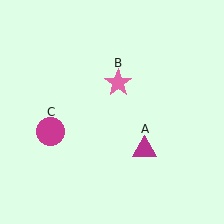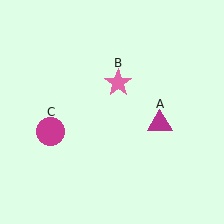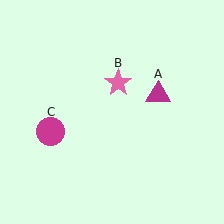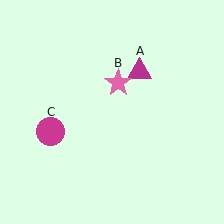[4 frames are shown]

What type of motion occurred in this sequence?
The magenta triangle (object A) rotated counterclockwise around the center of the scene.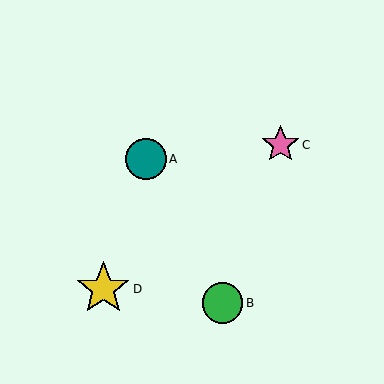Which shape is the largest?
The yellow star (labeled D) is the largest.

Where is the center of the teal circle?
The center of the teal circle is at (146, 159).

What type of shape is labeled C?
Shape C is a pink star.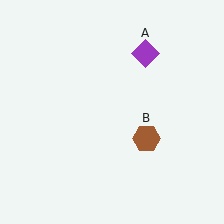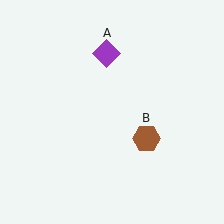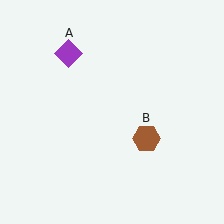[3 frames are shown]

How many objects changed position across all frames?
1 object changed position: purple diamond (object A).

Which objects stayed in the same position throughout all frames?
Brown hexagon (object B) remained stationary.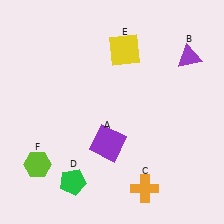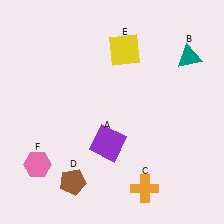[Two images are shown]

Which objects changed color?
B changed from purple to teal. D changed from green to brown. F changed from lime to pink.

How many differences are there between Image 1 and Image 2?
There are 3 differences between the two images.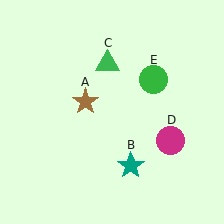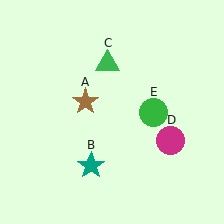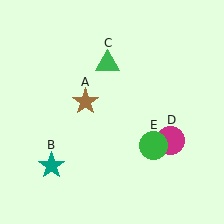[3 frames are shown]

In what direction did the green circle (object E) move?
The green circle (object E) moved down.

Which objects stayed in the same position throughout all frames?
Brown star (object A) and green triangle (object C) and magenta circle (object D) remained stationary.